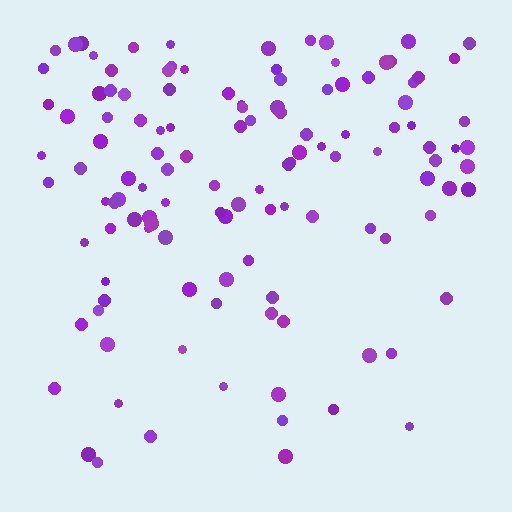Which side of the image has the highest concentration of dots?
The top.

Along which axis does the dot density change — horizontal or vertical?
Vertical.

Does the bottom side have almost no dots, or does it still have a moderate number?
Still a moderate number, just noticeably fewer than the top.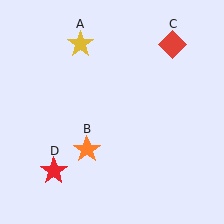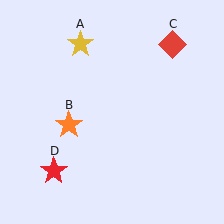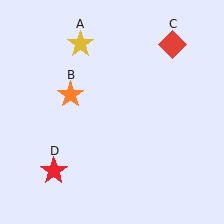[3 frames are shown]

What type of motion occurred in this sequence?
The orange star (object B) rotated clockwise around the center of the scene.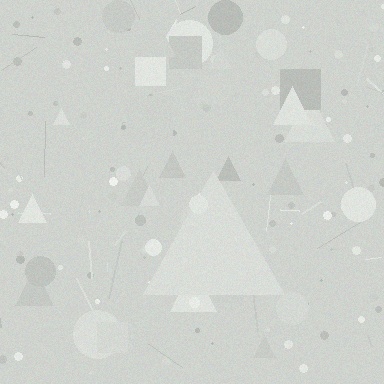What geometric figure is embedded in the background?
A triangle is embedded in the background.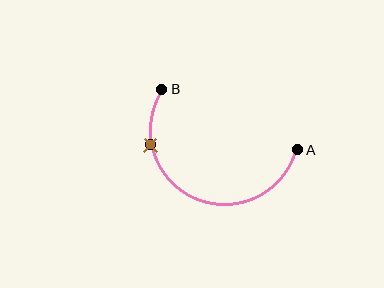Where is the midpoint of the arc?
The arc midpoint is the point on the curve farthest from the straight line joining A and B. It sits below that line.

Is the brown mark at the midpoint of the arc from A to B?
No. The brown mark lies on the arc but is closer to endpoint B. The arc midpoint would be at the point on the curve equidistant along the arc from both A and B.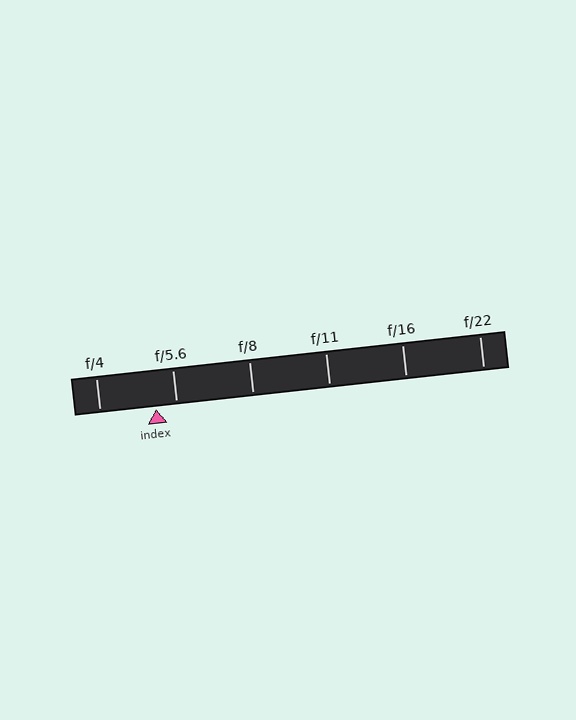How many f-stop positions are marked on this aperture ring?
There are 6 f-stop positions marked.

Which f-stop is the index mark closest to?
The index mark is closest to f/5.6.